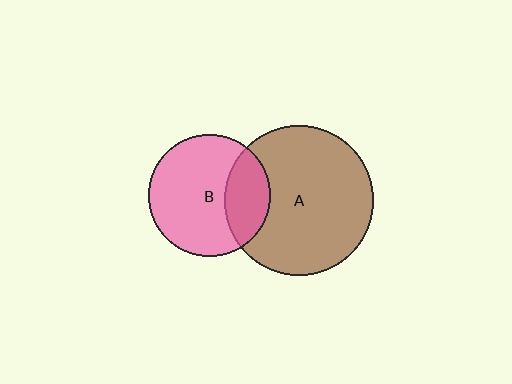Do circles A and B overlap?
Yes.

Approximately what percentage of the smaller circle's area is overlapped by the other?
Approximately 25%.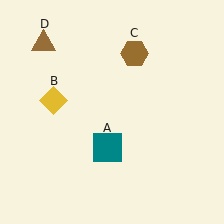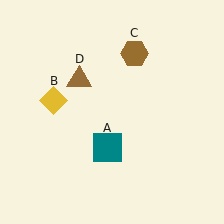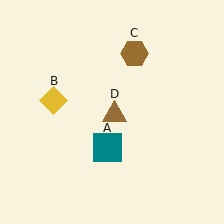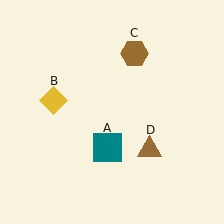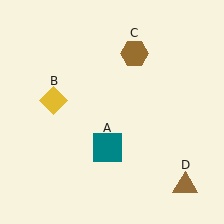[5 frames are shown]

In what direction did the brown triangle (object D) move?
The brown triangle (object D) moved down and to the right.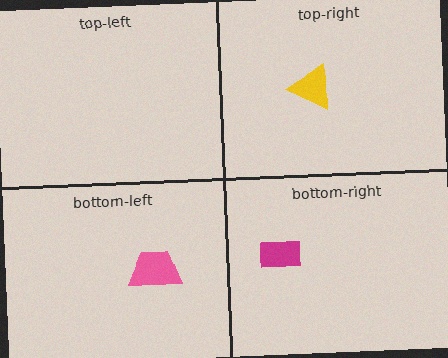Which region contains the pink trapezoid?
The bottom-left region.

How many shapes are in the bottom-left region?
1.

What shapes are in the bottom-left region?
The pink trapezoid.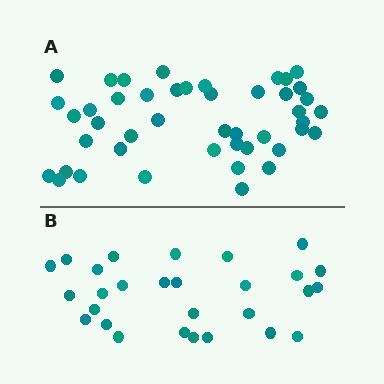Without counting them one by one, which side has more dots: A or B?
Region A (the top region) has more dots.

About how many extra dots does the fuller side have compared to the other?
Region A has approximately 15 more dots than region B.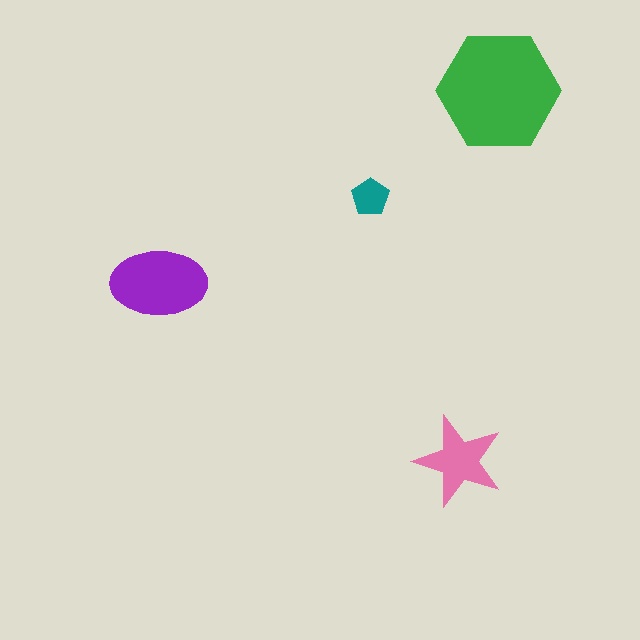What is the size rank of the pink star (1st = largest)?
3rd.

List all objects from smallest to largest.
The teal pentagon, the pink star, the purple ellipse, the green hexagon.